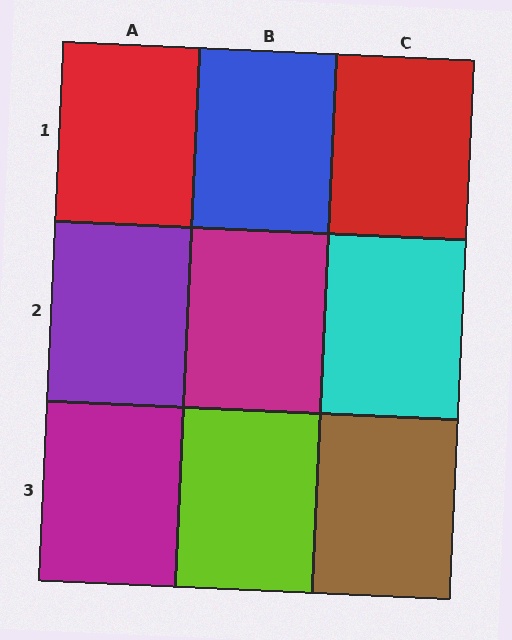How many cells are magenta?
2 cells are magenta.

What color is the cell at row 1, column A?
Red.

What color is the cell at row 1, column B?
Blue.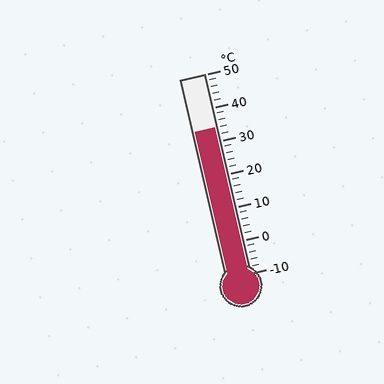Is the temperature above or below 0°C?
The temperature is above 0°C.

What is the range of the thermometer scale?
The thermometer scale ranges from -10°C to 50°C.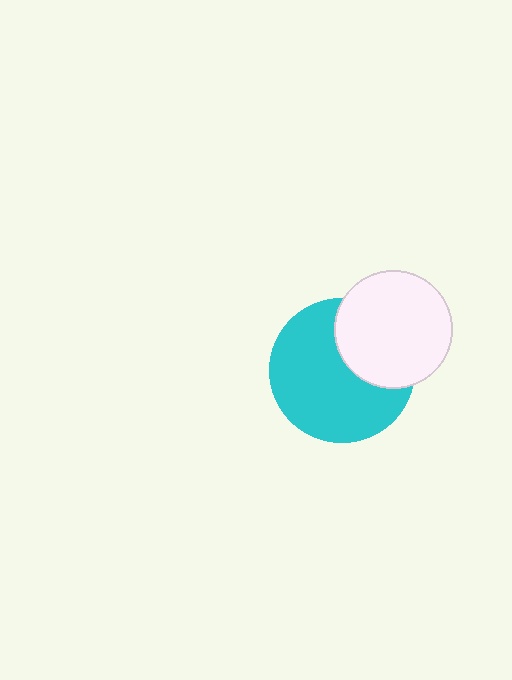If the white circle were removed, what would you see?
You would see the complete cyan circle.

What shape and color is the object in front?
The object in front is a white circle.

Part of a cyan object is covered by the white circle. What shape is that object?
It is a circle.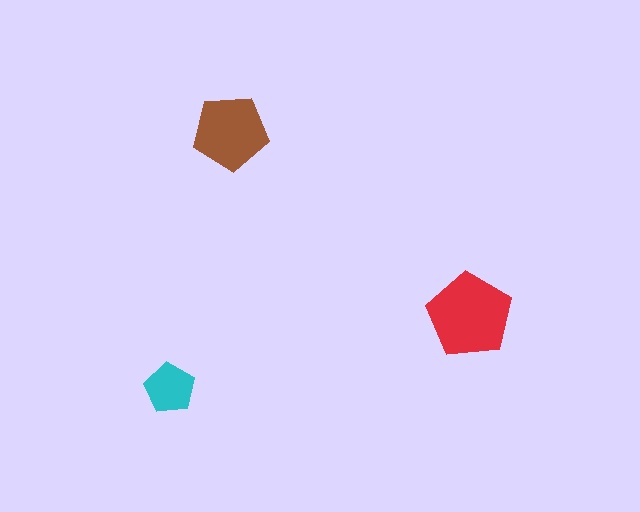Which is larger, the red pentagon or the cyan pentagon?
The red one.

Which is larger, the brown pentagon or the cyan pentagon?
The brown one.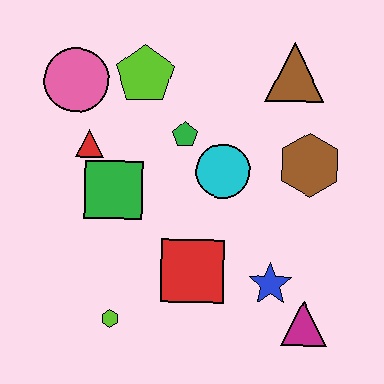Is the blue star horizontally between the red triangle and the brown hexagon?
Yes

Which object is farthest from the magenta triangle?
The pink circle is farthest from the magenta triangle.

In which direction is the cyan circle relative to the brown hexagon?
The cyan circle is to the left of the brown hexagon.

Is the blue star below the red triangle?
Yes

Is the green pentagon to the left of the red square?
Yes